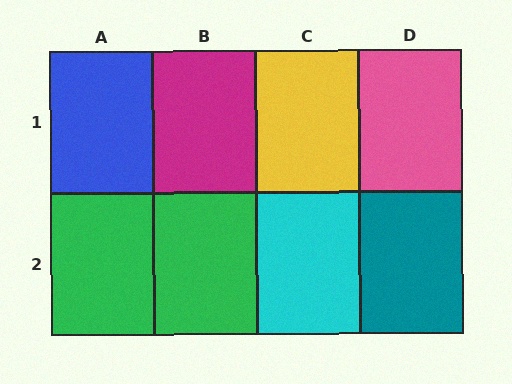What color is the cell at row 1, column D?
Pink.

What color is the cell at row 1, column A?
Blue.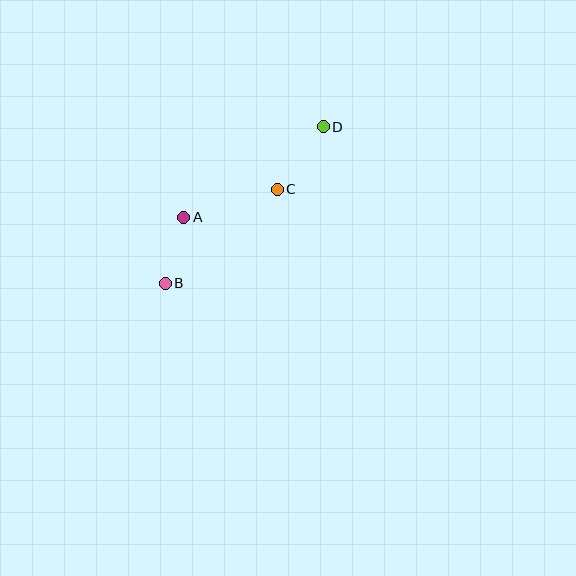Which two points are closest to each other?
Points A and B are closest to each other.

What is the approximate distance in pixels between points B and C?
The distance between B and C is approximately 146 pixels.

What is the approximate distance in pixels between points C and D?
The distance between C and D is approximately 78 pixels.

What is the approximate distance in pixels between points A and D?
The distance between A and D is approximately 166 pixels.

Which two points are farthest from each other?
Points B and D are farthest from each other.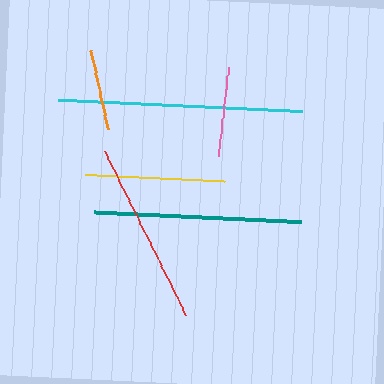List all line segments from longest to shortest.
From longest to shortest: cyan, teal, red, yellow, pink, orange.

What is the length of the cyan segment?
The cyan segment is approximately 245 pixels long.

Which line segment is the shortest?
The orange line is the shortest at approximately 81 pixels.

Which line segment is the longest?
The cyan line is the longest at approximately 245 pixels.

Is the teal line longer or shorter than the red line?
The teal line is longer than the red line.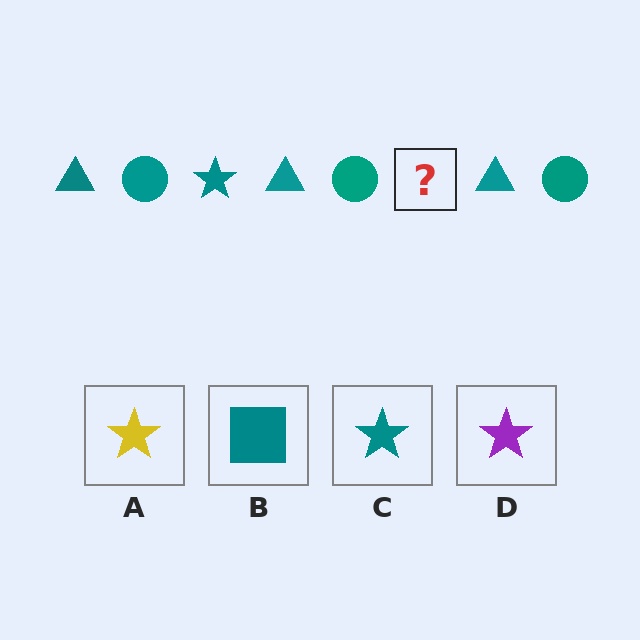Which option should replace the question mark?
Option C.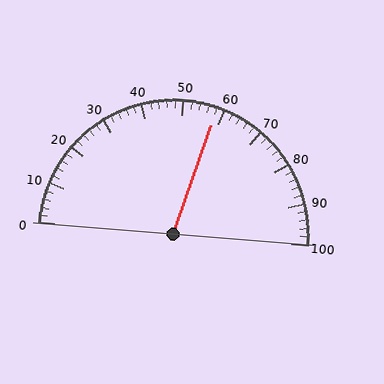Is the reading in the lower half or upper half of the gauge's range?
The reading is in the upper half of the range (0 to 100).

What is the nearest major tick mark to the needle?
The nearest major tick mark is 60.